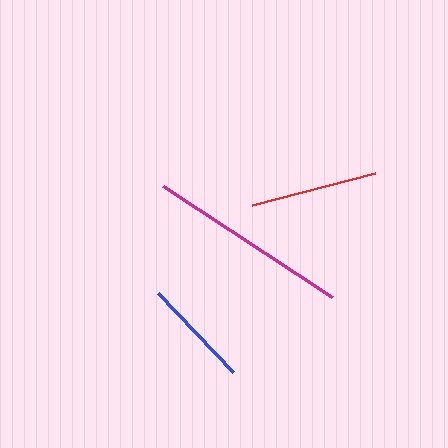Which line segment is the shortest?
The blue line is the shortest at approximately 109 pixels.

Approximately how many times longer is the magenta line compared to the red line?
The magenta line is approximately 1.6 times the length of the red line.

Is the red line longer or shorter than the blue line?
The red line is longer than the blue line.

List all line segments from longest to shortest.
From longest to shortest: magenta, red, blue.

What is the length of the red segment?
The red segment is approximately 127 pixels long.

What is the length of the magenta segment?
The magenta segment is approximately 202 pixels long.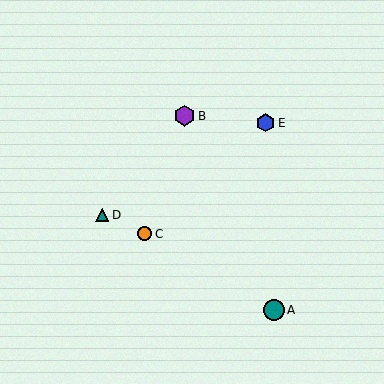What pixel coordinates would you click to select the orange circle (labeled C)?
Click at (144, 234) to select the orange circle C.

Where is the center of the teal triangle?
The center of the teal triangle is at (102, 215).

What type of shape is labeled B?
Shape B is a purple hexagon.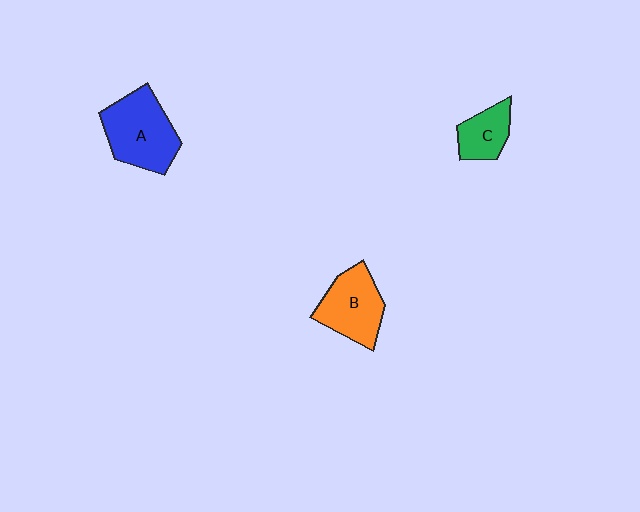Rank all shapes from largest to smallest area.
From largest to smallest: A (blue), B (orange), C (green).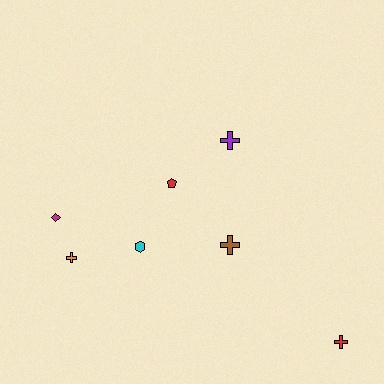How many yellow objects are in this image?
There are no yellow objects.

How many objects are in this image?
There are 7 objects.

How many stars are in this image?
There are no stars.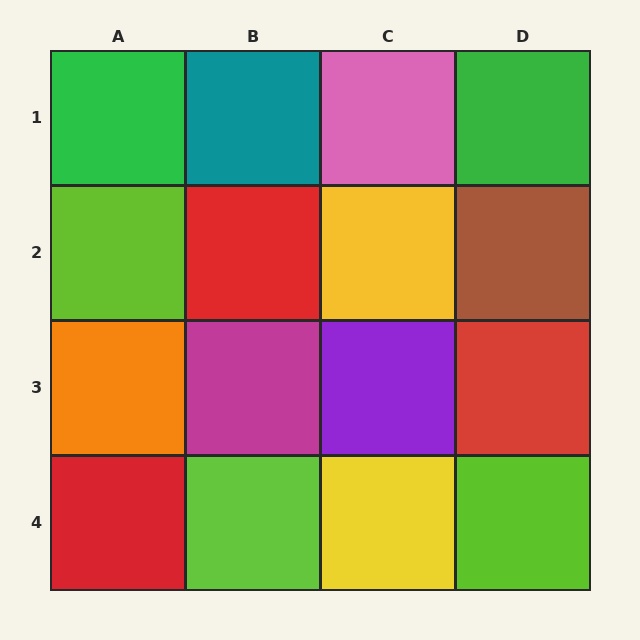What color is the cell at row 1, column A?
Green.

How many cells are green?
2 cells are green.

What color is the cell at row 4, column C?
Yellow.